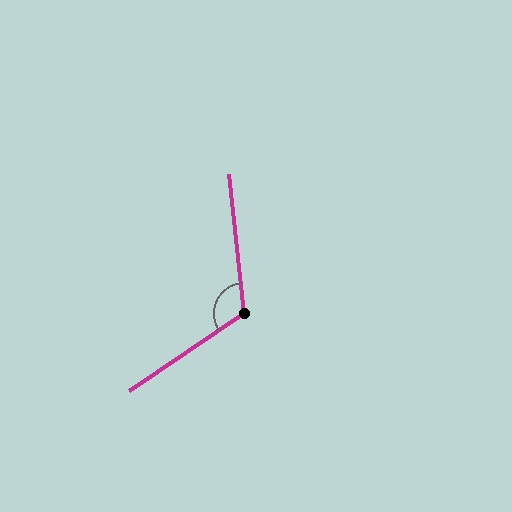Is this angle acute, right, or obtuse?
It is obtuse.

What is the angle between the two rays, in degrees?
Approximately 118 degrees.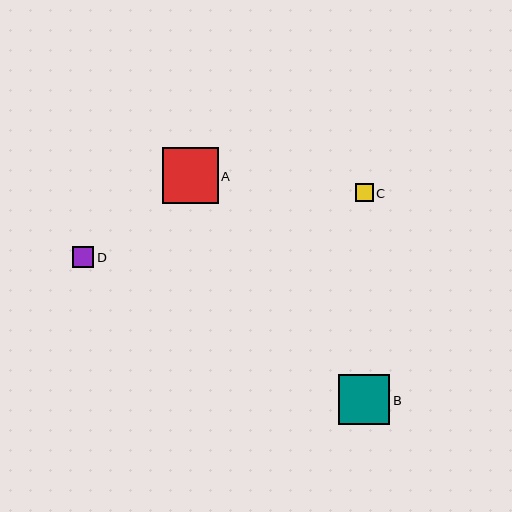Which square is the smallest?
Square C is the smallest with a size of approximately 18 pixels.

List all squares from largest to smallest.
From largest to smallest: A, B, D, C.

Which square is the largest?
Square A is the largest with a size of approximately 56 pixels.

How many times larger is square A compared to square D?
Square A is approximately 2.7 times the size of square D.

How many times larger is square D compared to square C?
Square D is approximately 1.2 times the size of square C.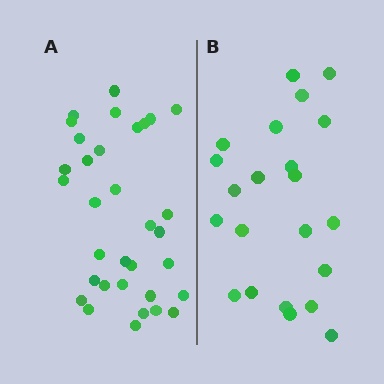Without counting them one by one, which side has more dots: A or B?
Region A (the left region) has more dots.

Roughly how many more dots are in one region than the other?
Region A has roughly 12 or so more dots than region B.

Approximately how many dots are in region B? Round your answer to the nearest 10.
About 20 dots. (The exact count is 22, which rounds to 20.)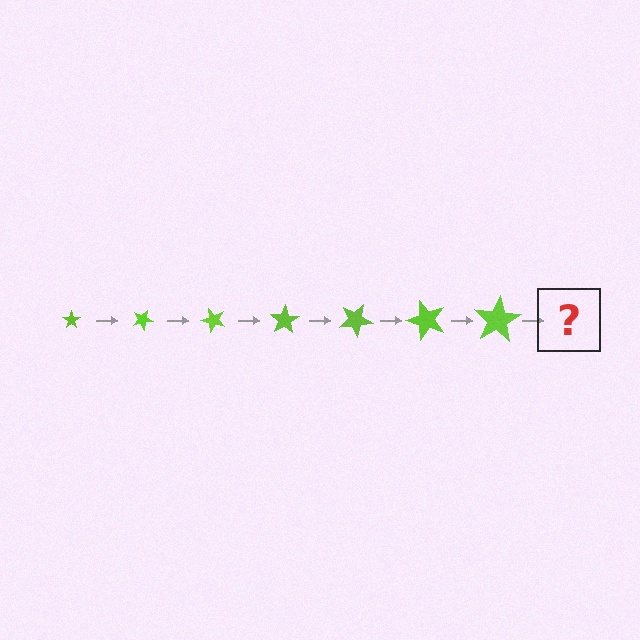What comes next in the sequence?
The next element should be a star, larger than the previous one and rotated 175 degrees from the start.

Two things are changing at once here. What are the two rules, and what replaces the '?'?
The two rules are that the star grows larger each step and it rotates 25 degrees each step. The '?' should be a star, larger than the previous one and rotated 175 degrees from the start.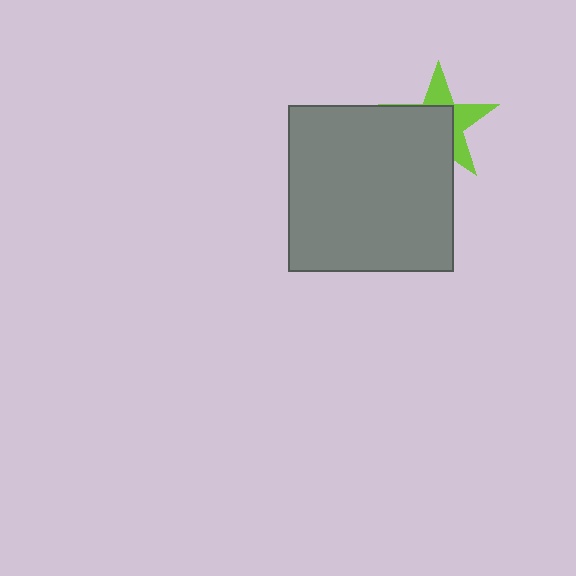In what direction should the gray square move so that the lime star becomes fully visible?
The gray square should move toward the lower-left. That is the shortest direction to clear the overlap and leave the lime star fully visible.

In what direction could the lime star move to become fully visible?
The lime star could move toward the upper-right. That would shift it out from behind the gray square entirely.